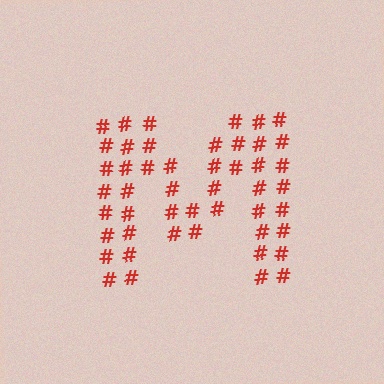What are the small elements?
The small elements are hash symbols.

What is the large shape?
The large shape is the letter M.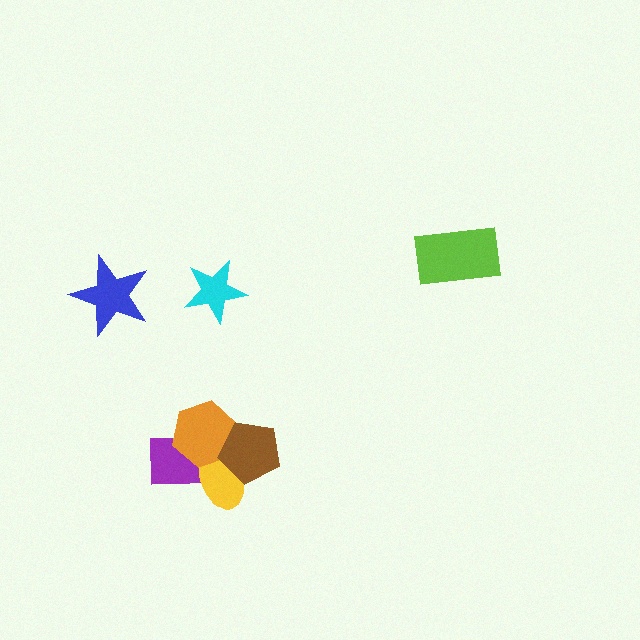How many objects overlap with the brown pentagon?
3 objects overlap with the brown pentagon.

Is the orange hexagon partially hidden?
Yes, it is partially covered by another shape.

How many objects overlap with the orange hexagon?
3 objects overlap with the orange hexagon.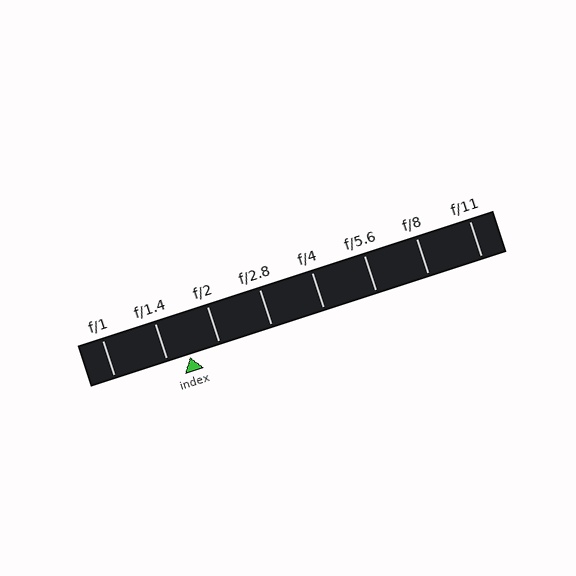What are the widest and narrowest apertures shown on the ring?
The widest aperture shown is f/1 and the narrowest is f/11.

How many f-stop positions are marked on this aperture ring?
There are 8 f-stop positions marked.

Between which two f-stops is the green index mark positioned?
The index mark is between f/1.4 and f/2.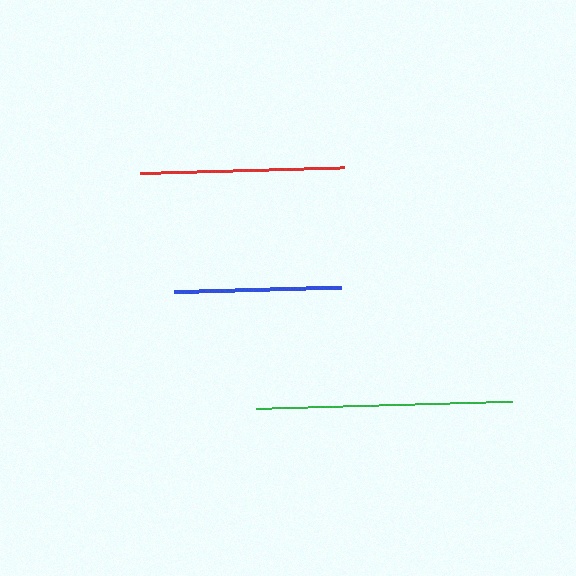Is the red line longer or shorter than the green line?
The green line is longer than the red line.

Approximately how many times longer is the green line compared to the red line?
The green line is approximately 1.3 times the length of the red line.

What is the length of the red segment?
The red segment is approximately 204 pixels long.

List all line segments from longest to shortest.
From longest to shortest: green, red, blue.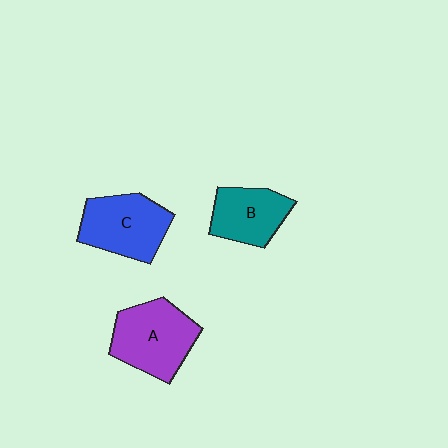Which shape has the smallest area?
Shape B (teal).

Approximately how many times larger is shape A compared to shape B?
Approximately 1.3 times.